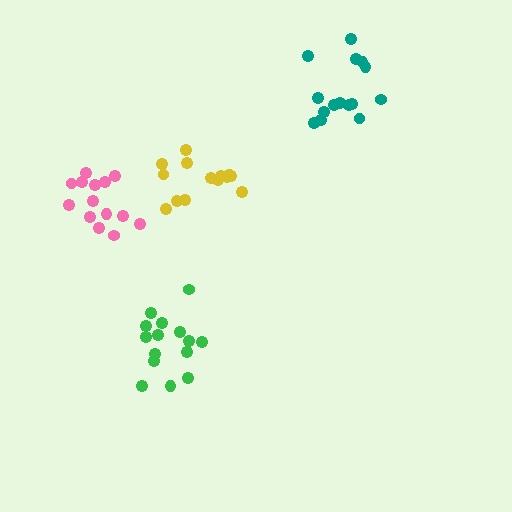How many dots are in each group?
Group 1: 15 dots, Group 2: 15 dots, Group 3: 14 dots, Group 4: 15 dots (59 total).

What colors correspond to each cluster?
The clusters are colored: teal, green, pink, yellow.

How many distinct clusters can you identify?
There are 4 distinct clusters.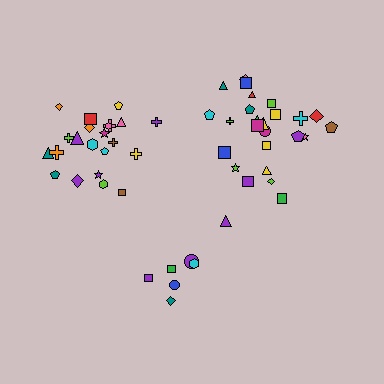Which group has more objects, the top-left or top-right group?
The top-right group.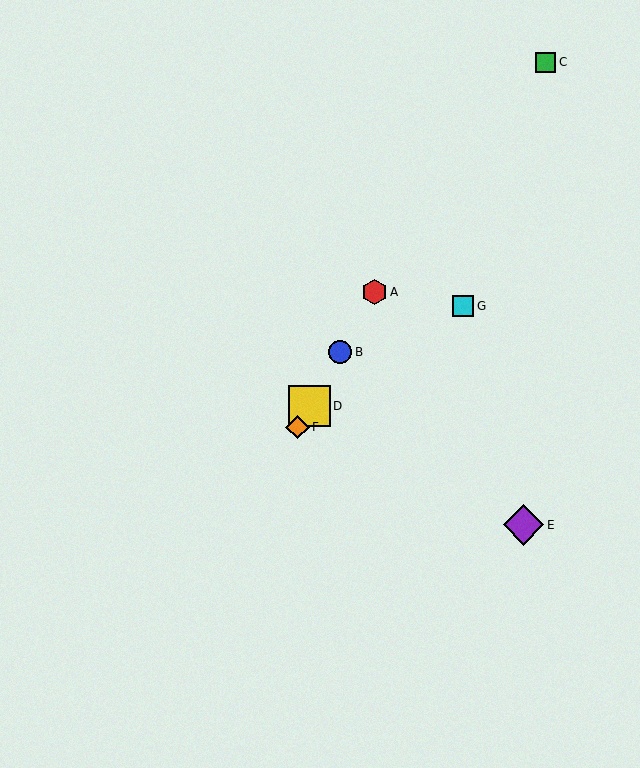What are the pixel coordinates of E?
Object E is at (523, 525).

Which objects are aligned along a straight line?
Objects A, B, D, F are aligned along a straight line.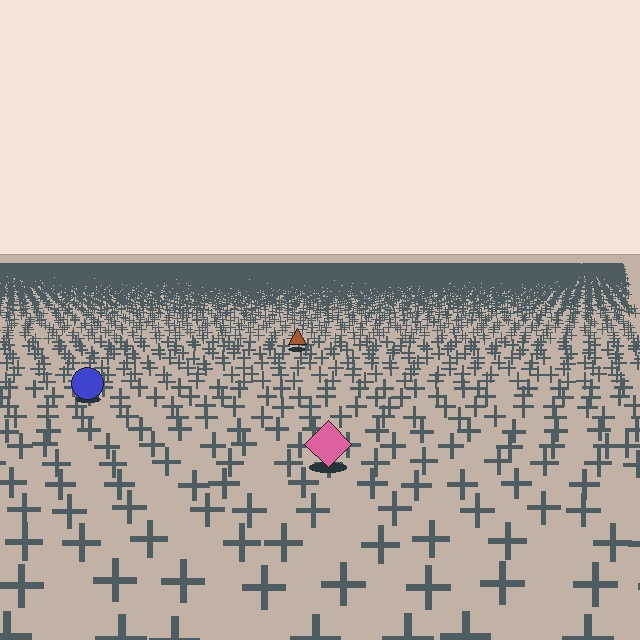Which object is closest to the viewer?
The pink diamond is closest. The texture marks near it are larger and more spread out.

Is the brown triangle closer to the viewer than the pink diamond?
No. The pink diamond is closer — you can tell from the texture gradient: the ground texture is coarser near it.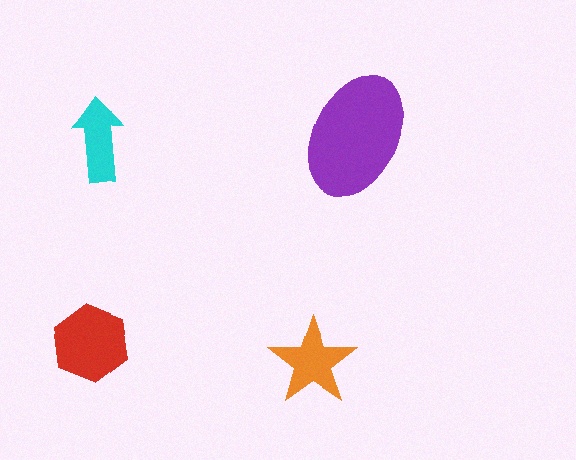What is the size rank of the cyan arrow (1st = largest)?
4th.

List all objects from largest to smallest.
The purple ellipse, the red hexagon, the orange star, the cyan arrow.